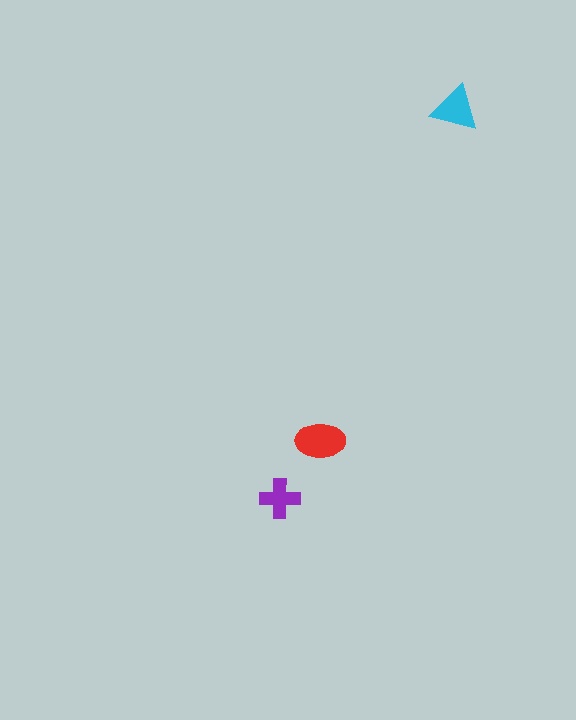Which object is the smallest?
The purple cross.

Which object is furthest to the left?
The purple cross is leftmost.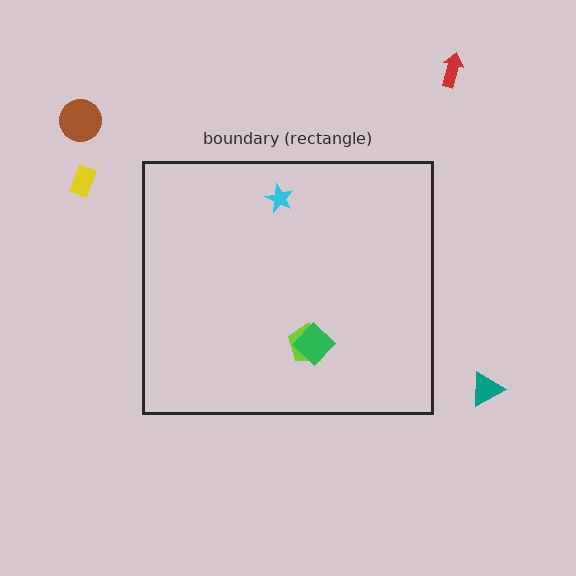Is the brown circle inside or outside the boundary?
Outside.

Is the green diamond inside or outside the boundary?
Inside.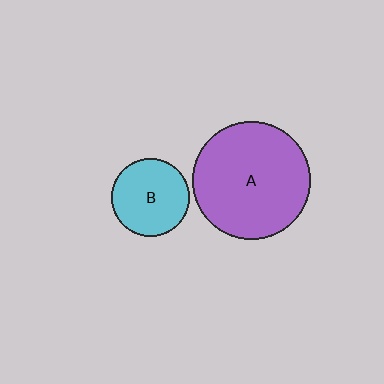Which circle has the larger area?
Circle A (purple).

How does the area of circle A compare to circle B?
Approximately 2.3 times.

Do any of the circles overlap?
No, none of the circles overlap.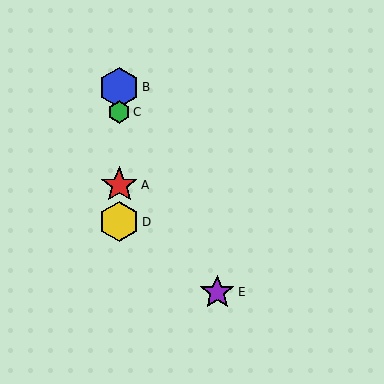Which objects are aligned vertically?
Objects A, B, C, D are aligned vertically.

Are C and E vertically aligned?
No, C is at x≈119 and E is at x≈217.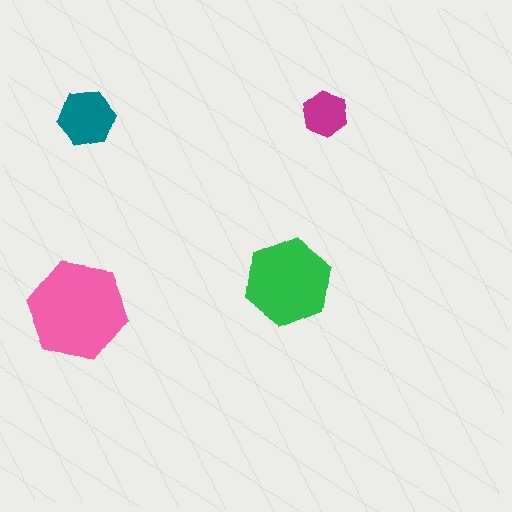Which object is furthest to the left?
The teal hexagon is leftmost.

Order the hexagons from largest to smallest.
the pink one, the green one, the teal one, the magenta one.